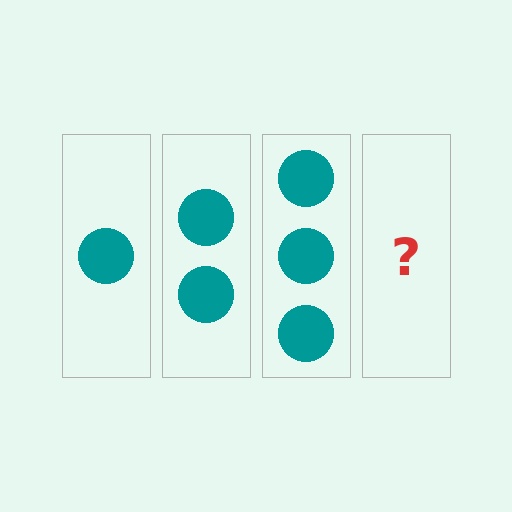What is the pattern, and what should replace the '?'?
The pattern is that each step adds one more circle. The '?' should be 4 circles.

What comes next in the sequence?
The next element should be 4 circles.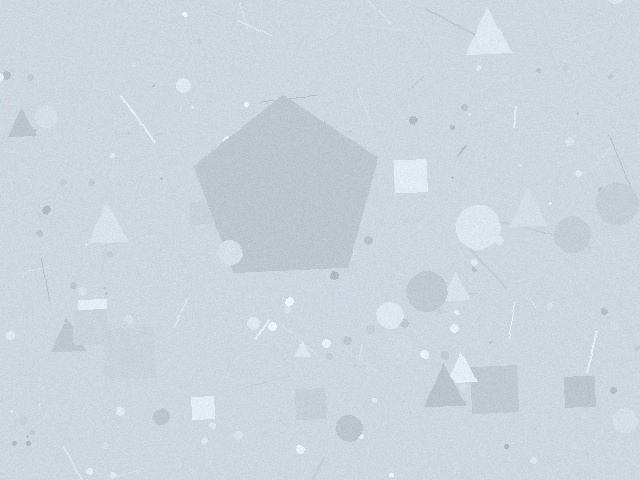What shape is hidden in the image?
A pentagon is hidden in the image.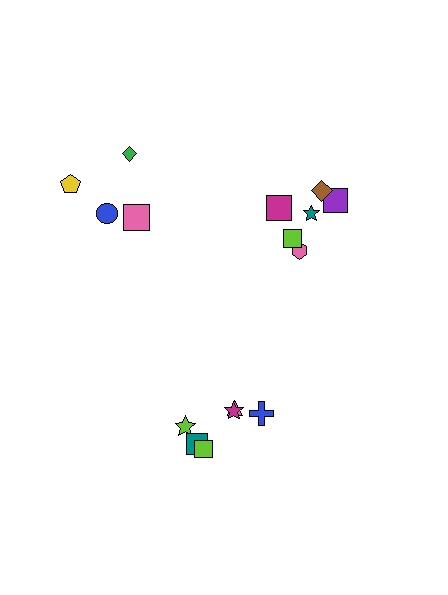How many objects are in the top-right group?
There are 6 objects.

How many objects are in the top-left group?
There are 4 objects.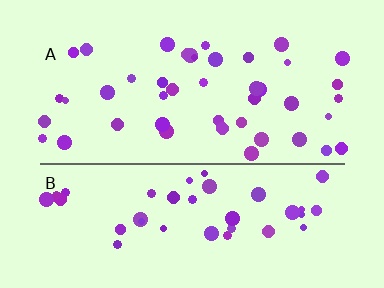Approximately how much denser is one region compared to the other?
Approximately 1.0× — region A over region B.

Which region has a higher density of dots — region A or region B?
A (the top).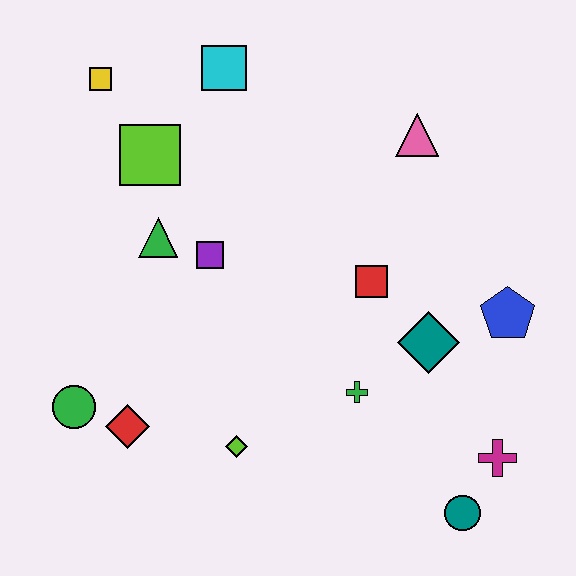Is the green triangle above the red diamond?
Yes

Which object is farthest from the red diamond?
The pink triangle is farthest from the red diamond.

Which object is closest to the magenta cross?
The teal circle is closest to the magenta cross.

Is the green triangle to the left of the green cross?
Yes